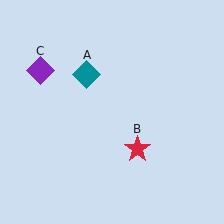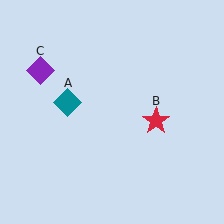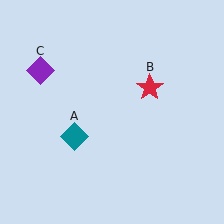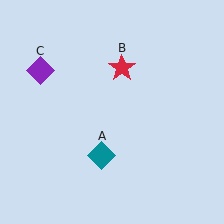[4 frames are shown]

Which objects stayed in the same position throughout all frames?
Purple diamond (object C) remained stationary.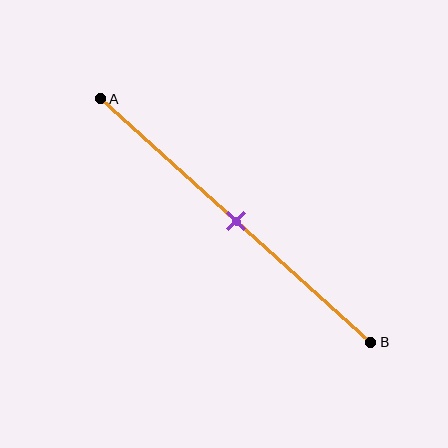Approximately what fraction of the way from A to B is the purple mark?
The purple mark is approximately 50% of the way from A to B.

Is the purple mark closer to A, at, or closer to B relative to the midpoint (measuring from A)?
The purple mark is approximately at the midpoint of segment AB.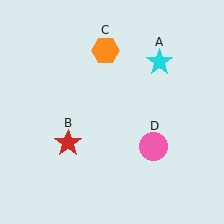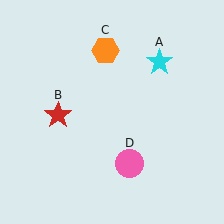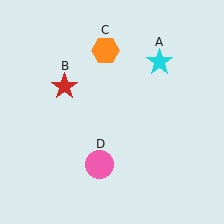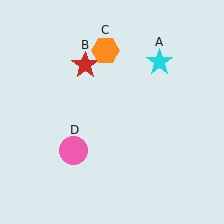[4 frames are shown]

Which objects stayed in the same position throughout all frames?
Cyan star (object A) and orange hexagon (object C) remained stationary.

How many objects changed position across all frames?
2 objects changed position: red star (object B), pink circle (object D).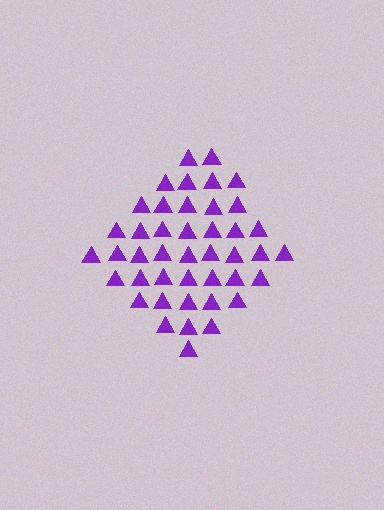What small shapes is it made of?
It is made of small triangles.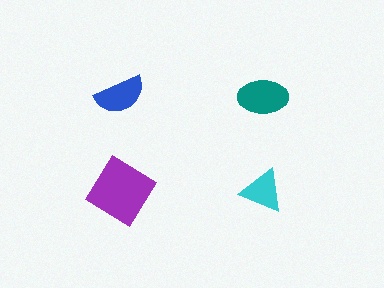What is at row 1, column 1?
A blue semicircle.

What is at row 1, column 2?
A teal ellipse.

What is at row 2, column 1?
A purple diamond.